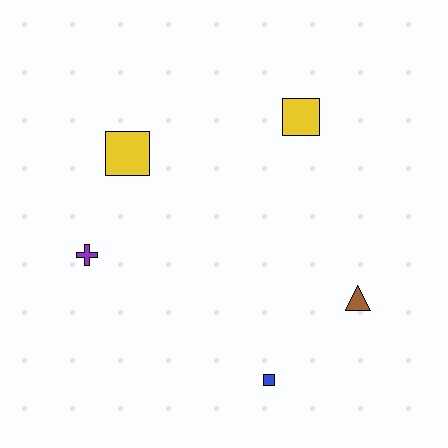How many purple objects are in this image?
There is 1 purple object.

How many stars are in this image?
There are no stars.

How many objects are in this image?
There are 5 objects.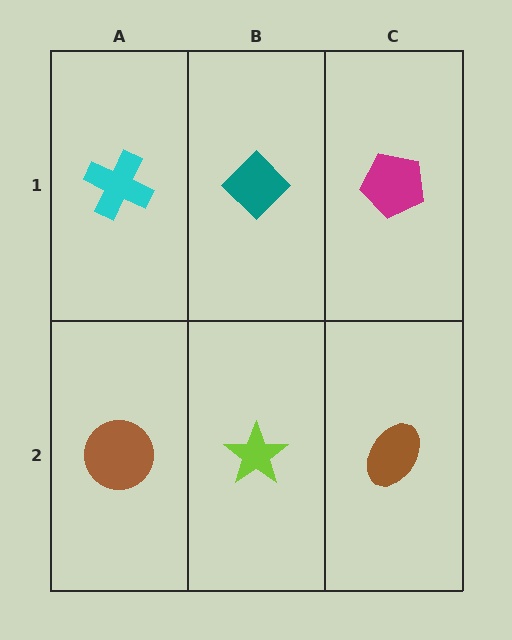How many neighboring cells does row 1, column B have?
3.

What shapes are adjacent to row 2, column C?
A magenta pentagon (row 1, column C), a lime star (row 2, column B).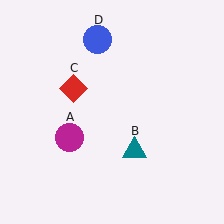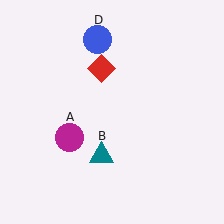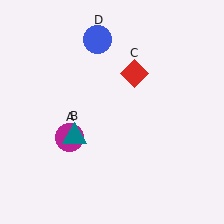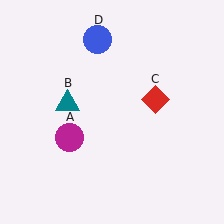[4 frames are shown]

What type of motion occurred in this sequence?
The teal triangle (object B), red diamond (object C) rotated clockwise around the center of the scene.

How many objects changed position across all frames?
2 objects changed position: teal triangle (object B), red diamond (object C).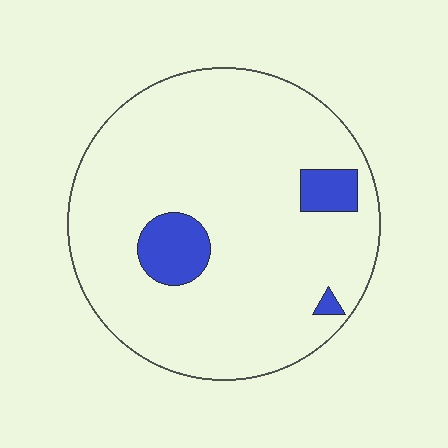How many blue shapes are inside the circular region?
3.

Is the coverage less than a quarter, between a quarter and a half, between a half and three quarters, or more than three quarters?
Less than a quarter.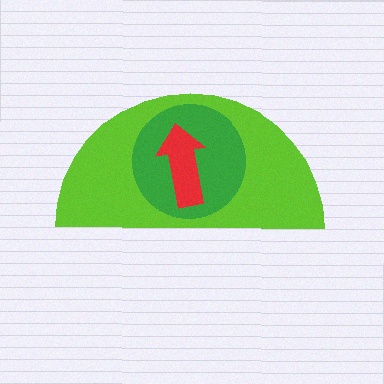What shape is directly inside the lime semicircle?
The green circle.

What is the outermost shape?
The lime semicircle.